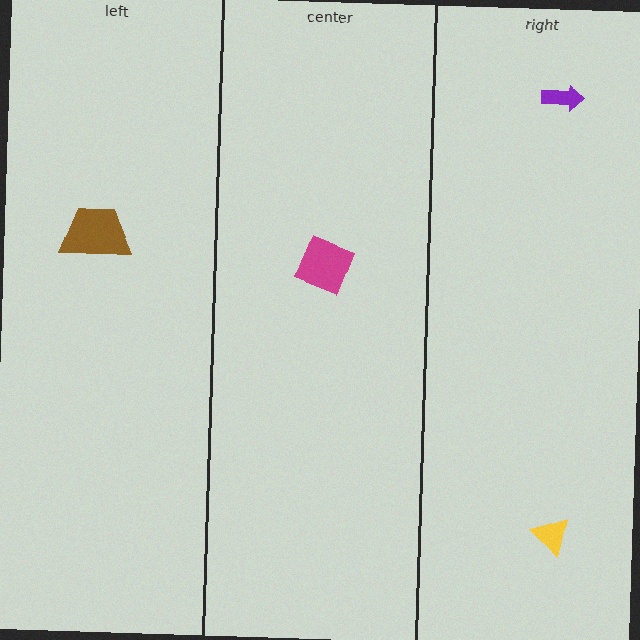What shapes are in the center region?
The magenta diamond.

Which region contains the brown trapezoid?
The left region.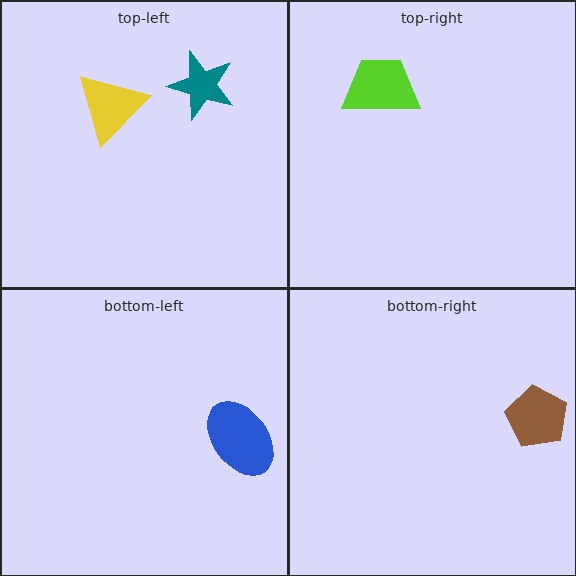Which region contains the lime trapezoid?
The top-right region.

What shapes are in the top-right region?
The lime trapezoid.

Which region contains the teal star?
The top-left region.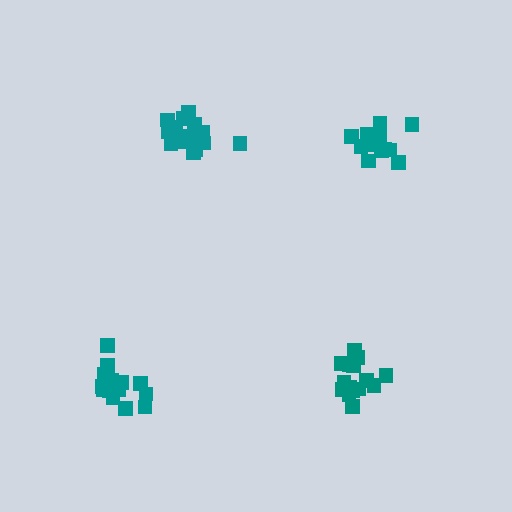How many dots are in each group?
Group 1: 16 dots, Group 2: 16 dots, Group 3: 16 dots, Group 4: 15 dots (63 total).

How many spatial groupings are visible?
There are 4 spatial groupings.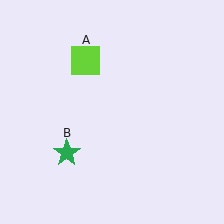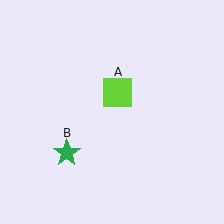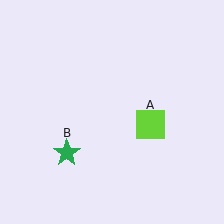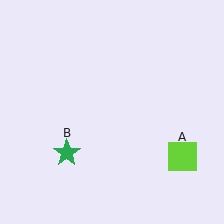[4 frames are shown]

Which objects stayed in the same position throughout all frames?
Green star (object B) remained stationary.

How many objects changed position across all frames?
1 object changed position: lime square (object A).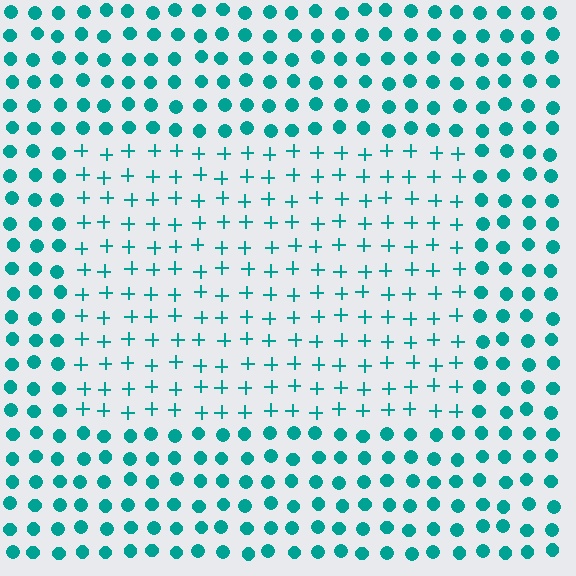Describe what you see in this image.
The image is filled with small teal elements arranged in a uniform grid. A rectangle-shaped region contains plus signs, while the surrounding area contains circles. The boundary is defined purely by the change in element shape.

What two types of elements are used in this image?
The image uses plus signs inside the rectangle region and circles outside it.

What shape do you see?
I see a rectangle.